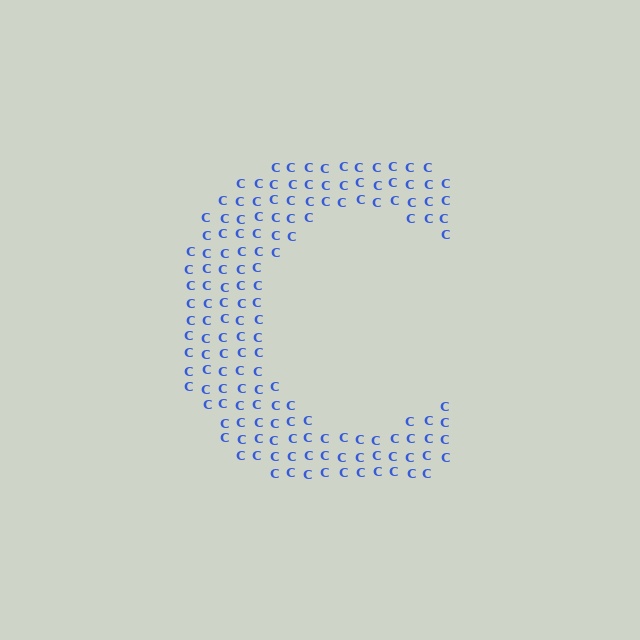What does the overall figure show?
The overall figure shows the letter C.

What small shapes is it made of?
It is made of small letter C's.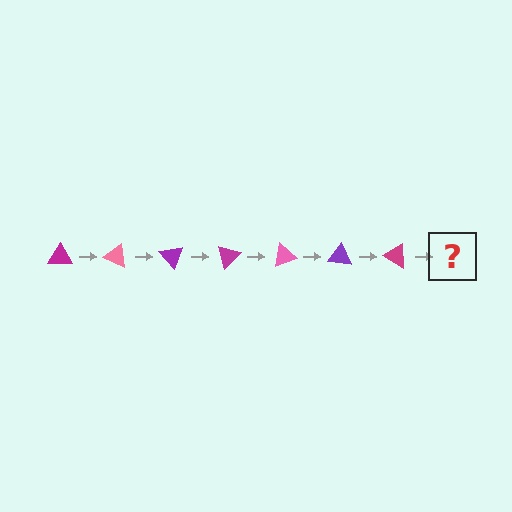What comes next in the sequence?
The next element should be a pink triangle, rotated 175 degrees from the start.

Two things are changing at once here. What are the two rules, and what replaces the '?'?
The two rules are that it rotates 25 degrees each step and the color cycles through magenta, pink, and purple. The '?' should be a pink triangle, rotated 175 degrees from the start.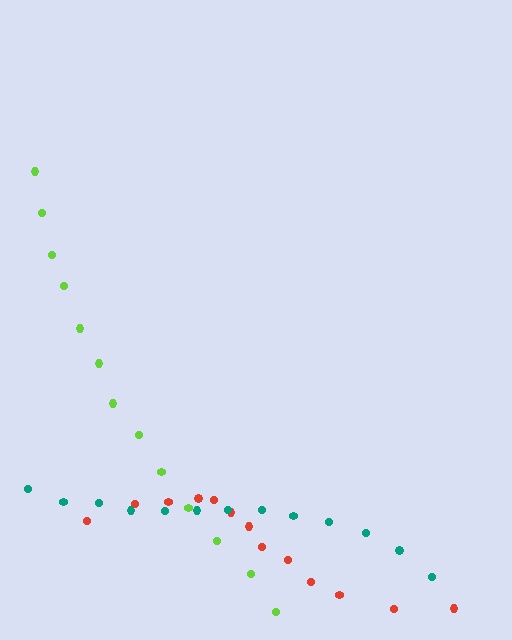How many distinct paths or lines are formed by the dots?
There are 3 distinct paths.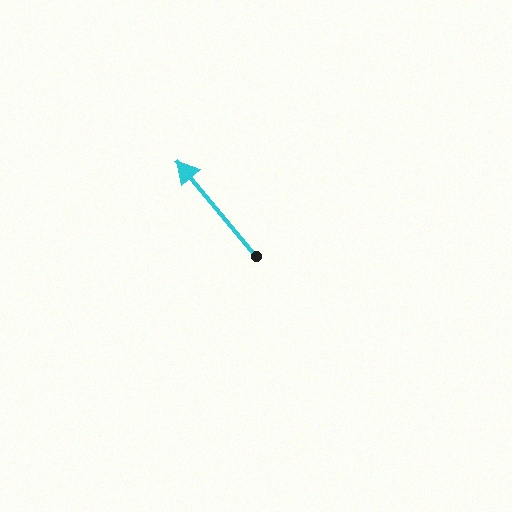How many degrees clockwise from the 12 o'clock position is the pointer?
Approximately 320 degrees.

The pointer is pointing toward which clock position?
Roughly 11 o'clock.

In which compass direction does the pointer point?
Northwest.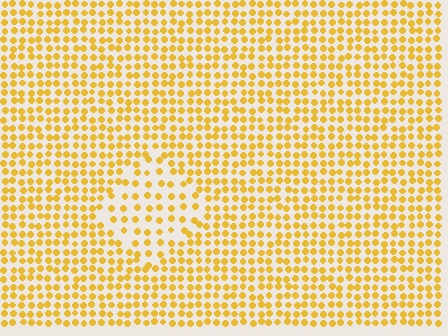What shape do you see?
I see a diamond.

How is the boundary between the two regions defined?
The boundary is defined by a change in element density (approximately 1.8x ratio). All elements are the same color, size, and shape.